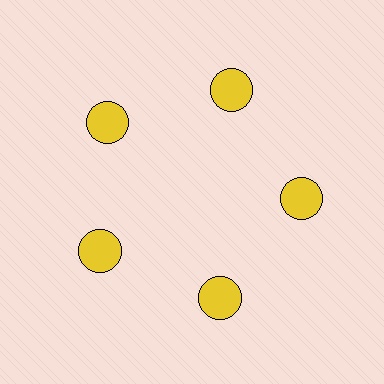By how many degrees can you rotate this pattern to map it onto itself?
The pattern maps onto itself every 72 degrees of rotation.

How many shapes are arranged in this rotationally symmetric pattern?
There are 5 shapes, arranged in 5 groups of 1.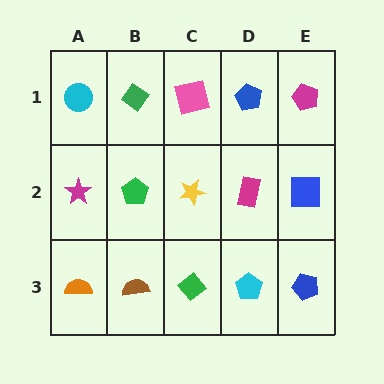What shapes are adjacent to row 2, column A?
A cyan circle (row 1, column A), an orange semicircle (row 3, column A), a green pentagon (row 2, column B).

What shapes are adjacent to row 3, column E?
A blue square (row 2, column E), a cyan pentagon (row 3, column D).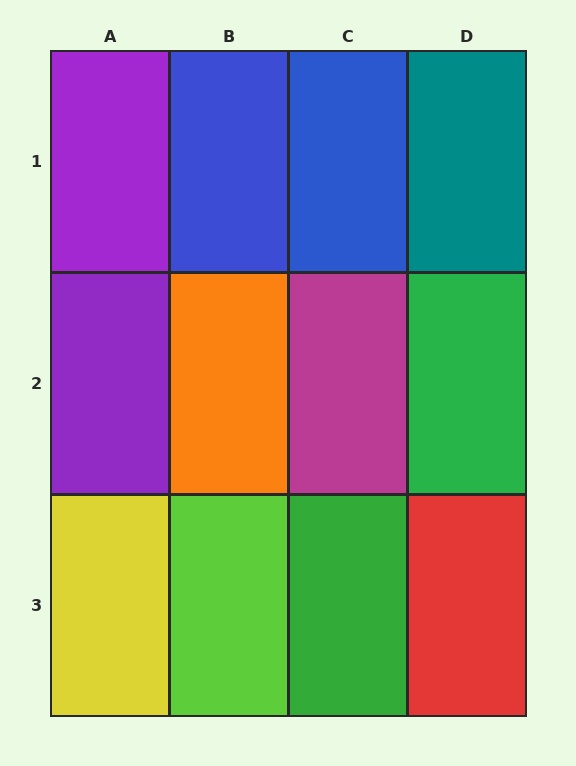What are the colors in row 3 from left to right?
Yellow, lime, green, red.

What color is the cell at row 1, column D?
Teal.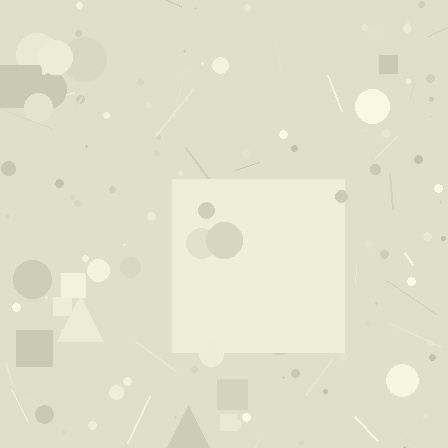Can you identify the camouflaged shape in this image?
The camouflaged shape is a square.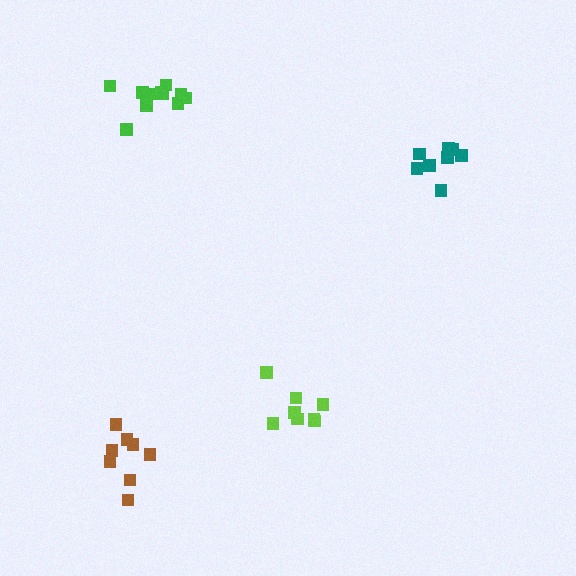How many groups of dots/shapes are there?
There are 4 groups.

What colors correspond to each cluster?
The clusters are colored: teal, lime, green, brown.